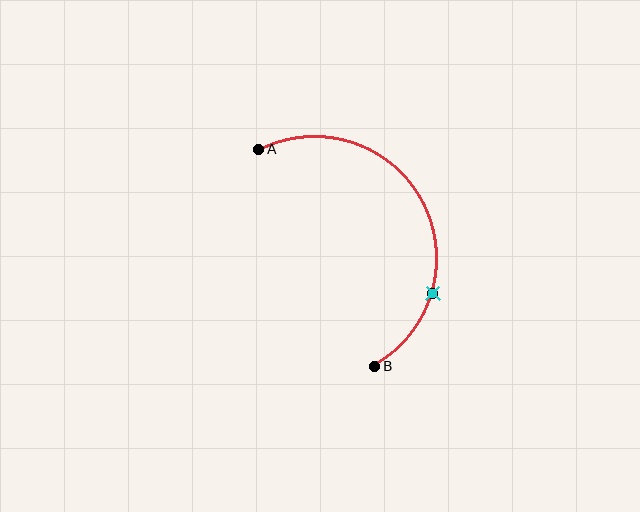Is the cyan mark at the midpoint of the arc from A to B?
No. The cyan mark lies on the arc but is closer to endpoint B. The arc midpoint would be at the point on the curve equidistant along the arc from both A and B.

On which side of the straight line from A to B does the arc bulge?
The arc bulges to the right of the straight line connecting A and B.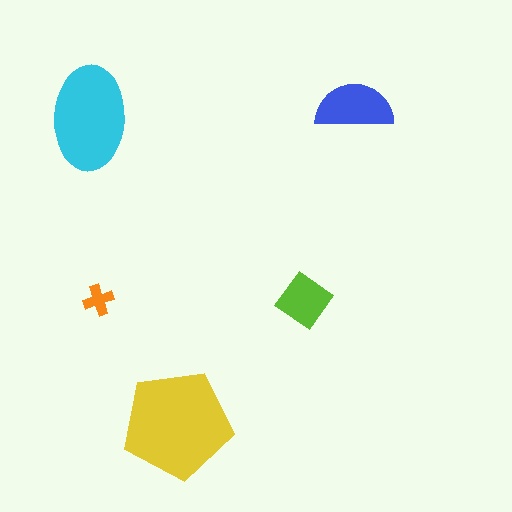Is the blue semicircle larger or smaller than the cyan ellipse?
Smaller.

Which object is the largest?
The yellow pentagon.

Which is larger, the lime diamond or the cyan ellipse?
The cyan ellipse.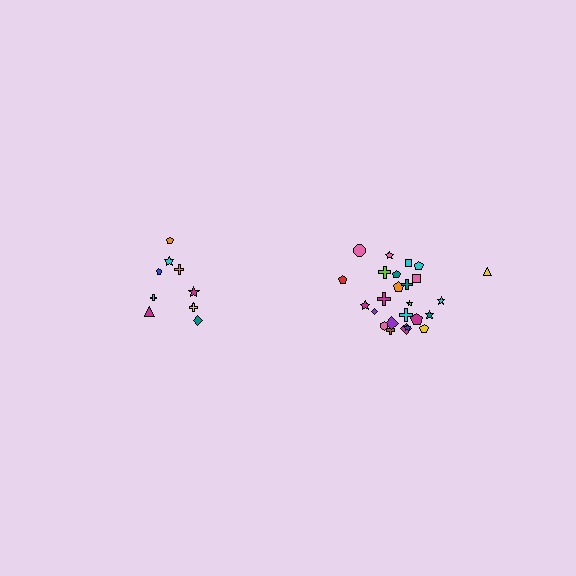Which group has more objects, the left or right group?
The right group.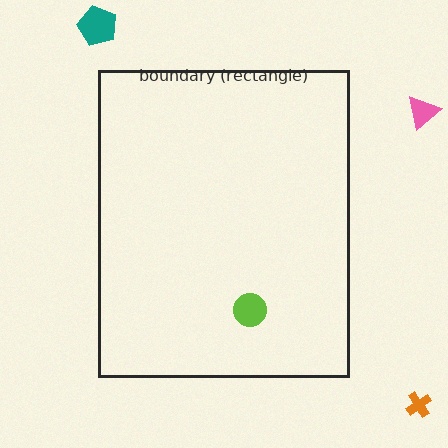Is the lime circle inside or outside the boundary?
Inside.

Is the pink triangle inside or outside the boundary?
Outside.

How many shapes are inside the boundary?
1 inside, 3 outside.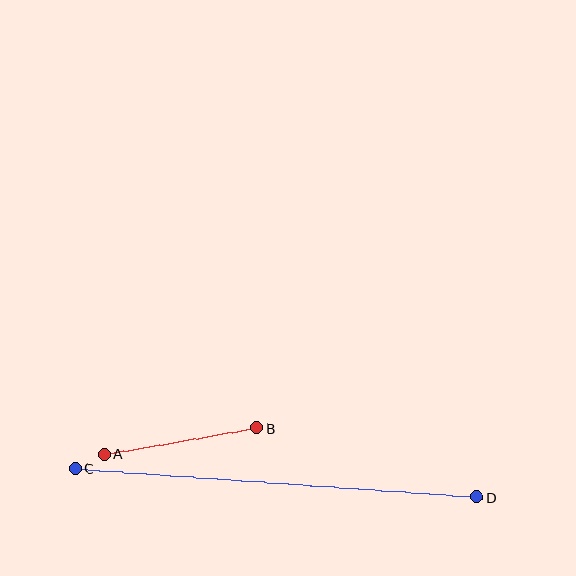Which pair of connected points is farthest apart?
Points C and D are farthest apart.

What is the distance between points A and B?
The distance is approximately 155 pixels.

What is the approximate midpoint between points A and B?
The midpoint is at approximately (181, 441) pixels.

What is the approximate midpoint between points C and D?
The midpoint is at approximately (276, 483) pixels.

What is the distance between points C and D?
The distance is approximately 403 pixels.